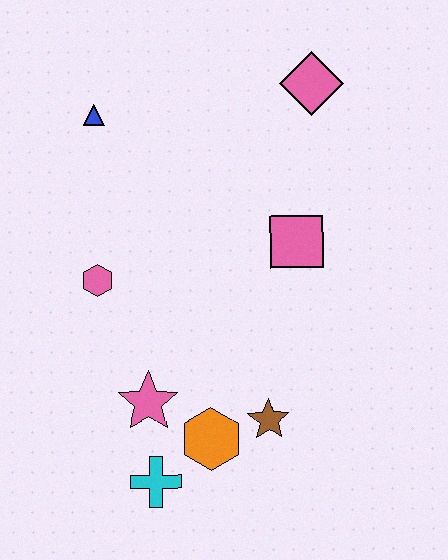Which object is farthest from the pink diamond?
The cyan cross is farthest from the pink diamond.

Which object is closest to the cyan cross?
The orange hexagon is closest to the cyan cross.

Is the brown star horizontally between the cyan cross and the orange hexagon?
No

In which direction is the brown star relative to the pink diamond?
The brown star is below the pink diamond.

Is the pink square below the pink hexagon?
No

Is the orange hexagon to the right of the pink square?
No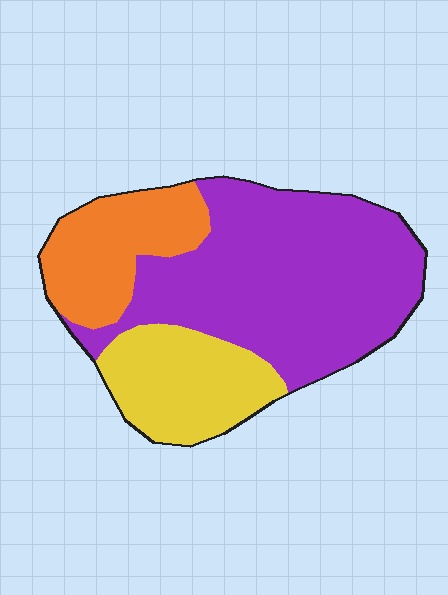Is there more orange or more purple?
Purple.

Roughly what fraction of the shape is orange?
Orange takes up about one fifth (1/5) of the shape.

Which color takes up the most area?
Purple, at roughly 55%.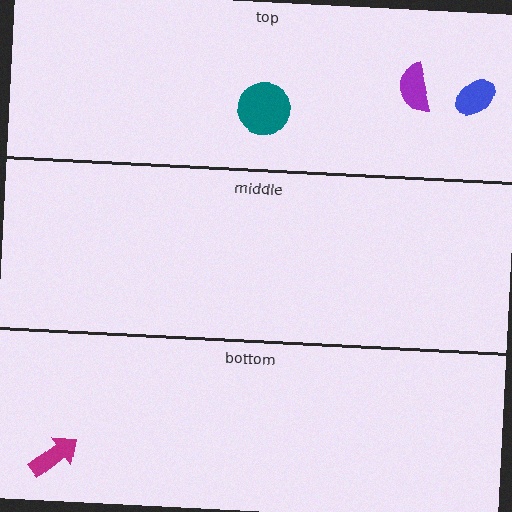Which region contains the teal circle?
The top region.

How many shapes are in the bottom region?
1.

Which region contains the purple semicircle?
The top region.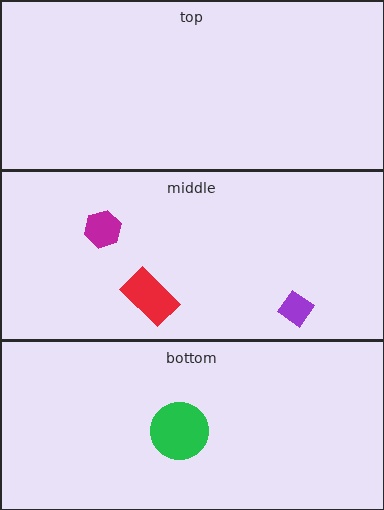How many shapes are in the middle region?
3.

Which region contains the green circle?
The bottom region.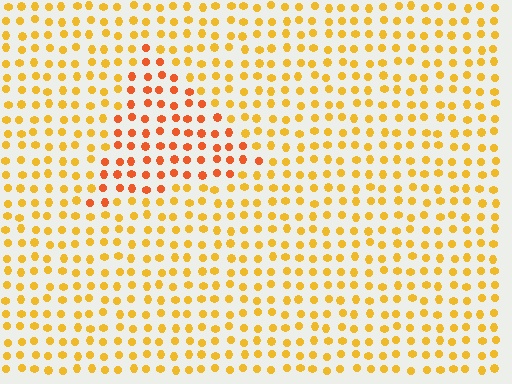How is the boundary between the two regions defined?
The boundary is defined purely by a slight shift in hue (about 30 degrees). Spacing, size, and orientation are identical on both sides.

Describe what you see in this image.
The image is filled with small yellow elements in a uniform arrangement. A triangle-shaped region is visible where the elements are tinted to a slightly different hue, forming a subtle color boundary.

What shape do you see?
I see a triangle.